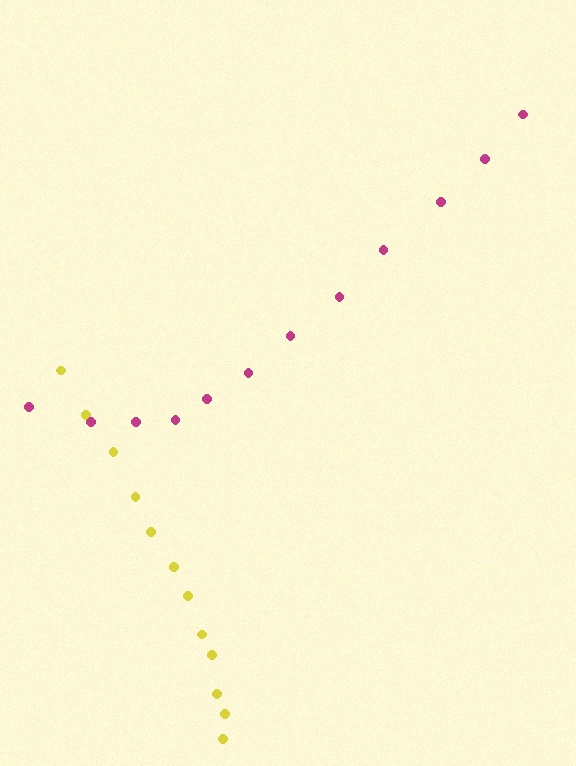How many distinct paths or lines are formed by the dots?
There are 2 distinct paths.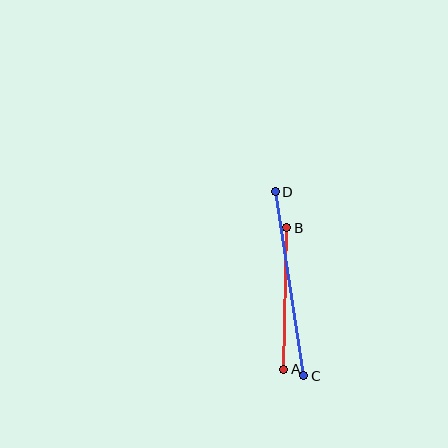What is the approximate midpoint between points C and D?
The midpoint is at approximately (289, 284) pixels.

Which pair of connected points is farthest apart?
Points C and D are farthest apart.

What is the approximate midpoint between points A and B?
The midpoint is at approximately (285, 299) pixels.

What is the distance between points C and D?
The distance is approximately 186 pixels.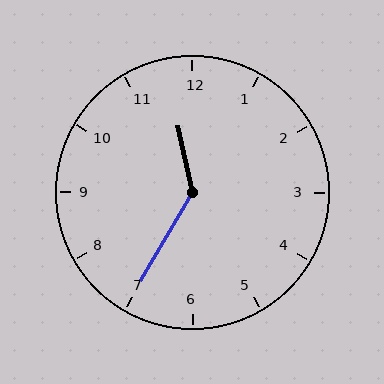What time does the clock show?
11:35.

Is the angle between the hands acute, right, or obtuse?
It is obtuse.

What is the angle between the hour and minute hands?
Approximately 138 degrees.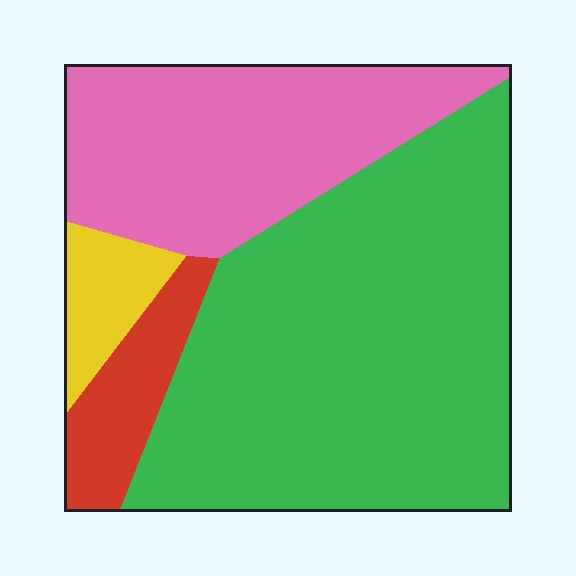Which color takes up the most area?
Green, at roughly 55%.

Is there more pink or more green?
Green.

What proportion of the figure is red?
Red takes up about one tenth (1/10) of the figure.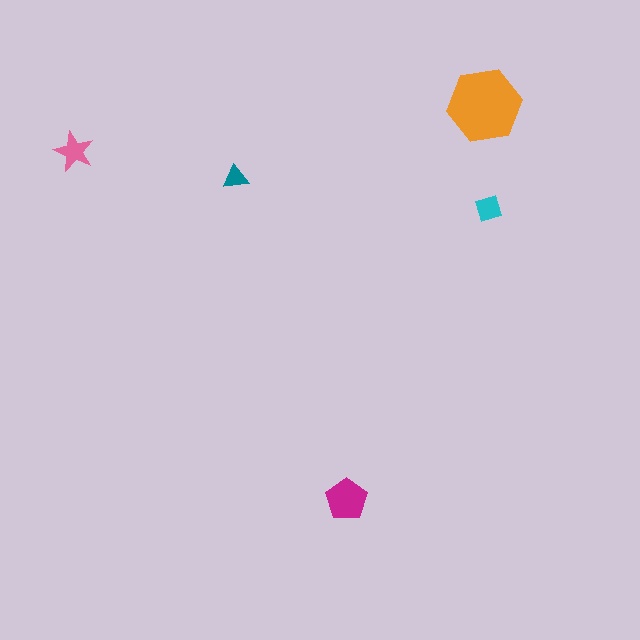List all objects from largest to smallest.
The orange hexagon, the magenta pentagon, the pink star, the cyan diamond, the teal triangle.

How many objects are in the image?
There are 5 objects in the image.